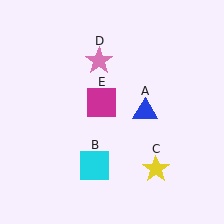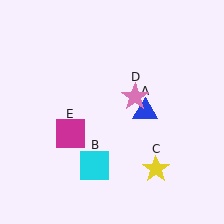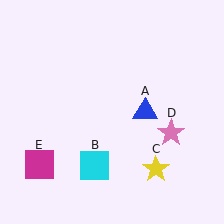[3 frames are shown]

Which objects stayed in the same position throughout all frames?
Blue triangle (object A) and cyan square (object B) and yellow star (object C) remained stationary.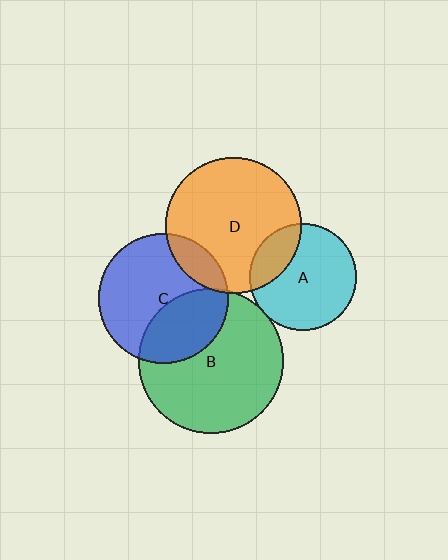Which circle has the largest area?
Circle B (green).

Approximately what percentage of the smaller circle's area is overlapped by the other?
Approximately 5%.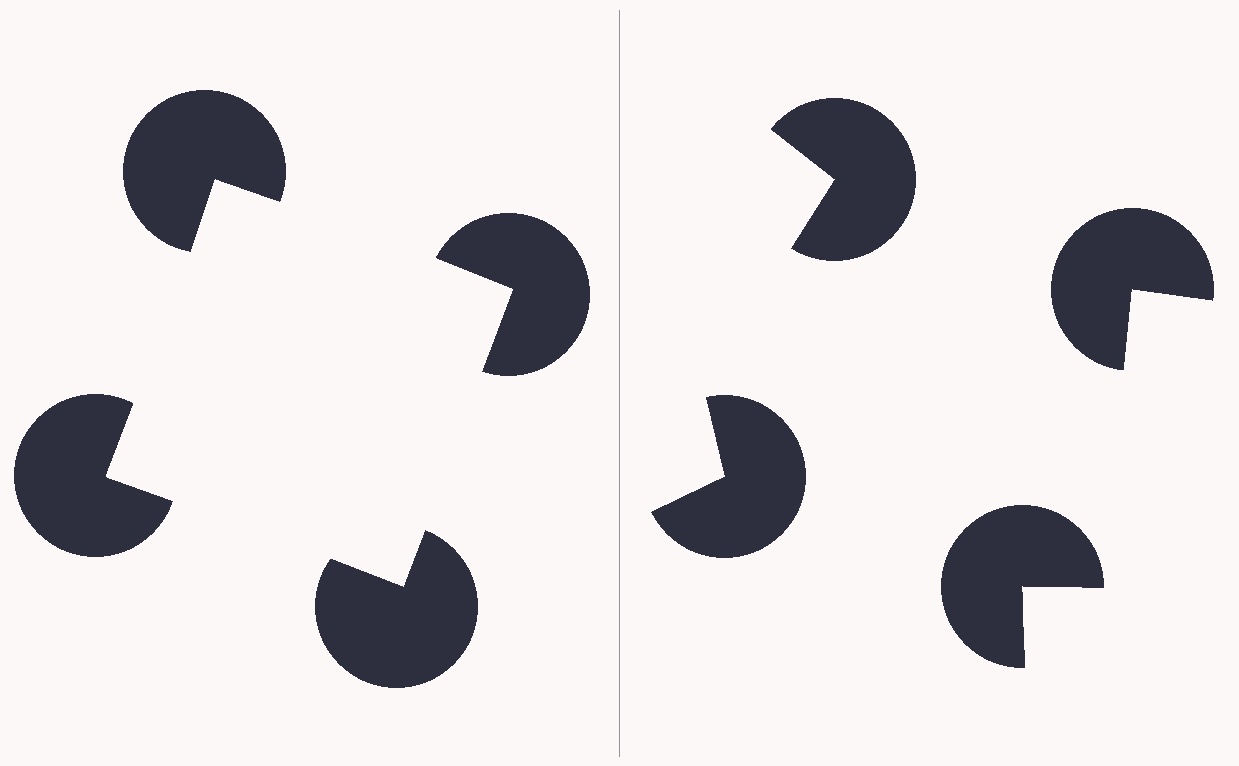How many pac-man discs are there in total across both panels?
8 — 4 on each side.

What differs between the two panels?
The pac-man discs are positioned identically on both sides; only the wedge orientations differ. On the left they align to a square; on the right they are misaligned.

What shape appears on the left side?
An illusory square.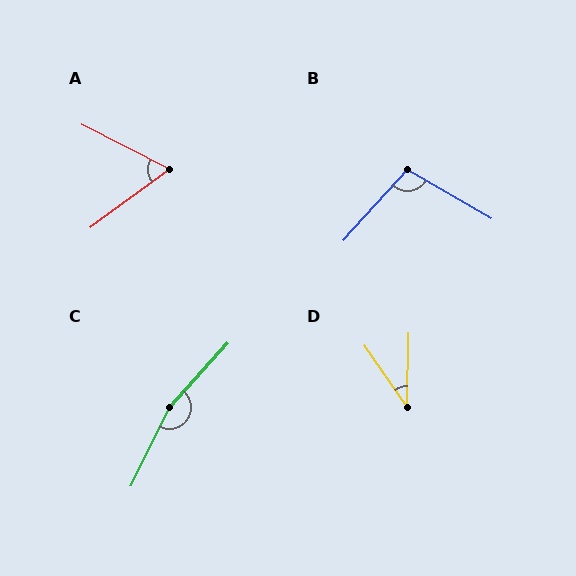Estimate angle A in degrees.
Approximately 64 degrees.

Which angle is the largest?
C, at approximately 164 degrees.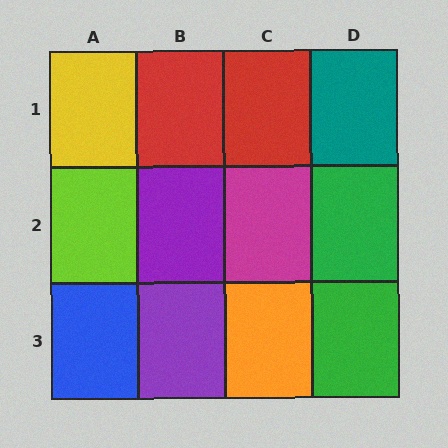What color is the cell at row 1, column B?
Red.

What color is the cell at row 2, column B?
Purple.